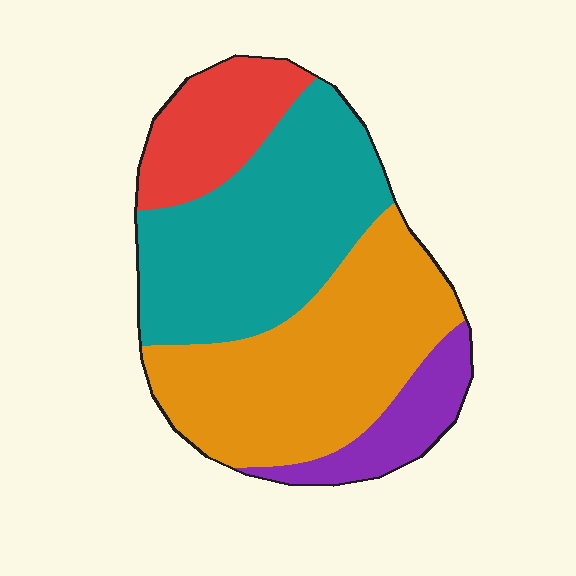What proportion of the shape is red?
Red takes up about one eighth (1/8) of the shape.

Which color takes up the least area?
Purple, at roughly 10%.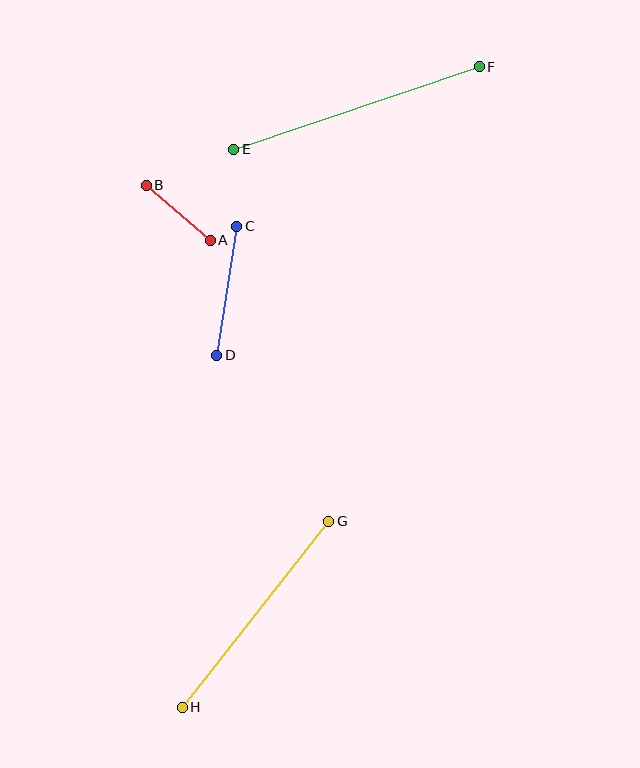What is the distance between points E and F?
The distance is approximately 259 pixels.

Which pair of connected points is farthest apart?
Points E and F are farthest apart.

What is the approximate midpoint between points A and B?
The midpoint is at approximately (178, 213) pixels.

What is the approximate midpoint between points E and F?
The midpoint is at approximately (356, 108) pixels.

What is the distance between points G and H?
The distance is approximately 237 pixels.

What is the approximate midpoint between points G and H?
The midpoint is at approximately (256, 614) pixels.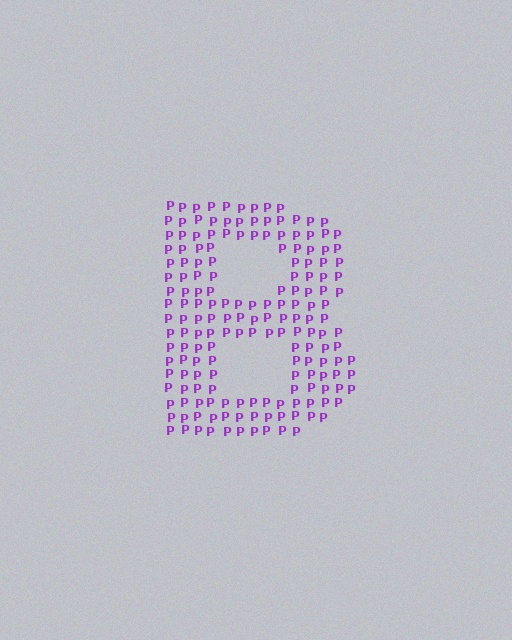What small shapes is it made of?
It is made of small letter P's.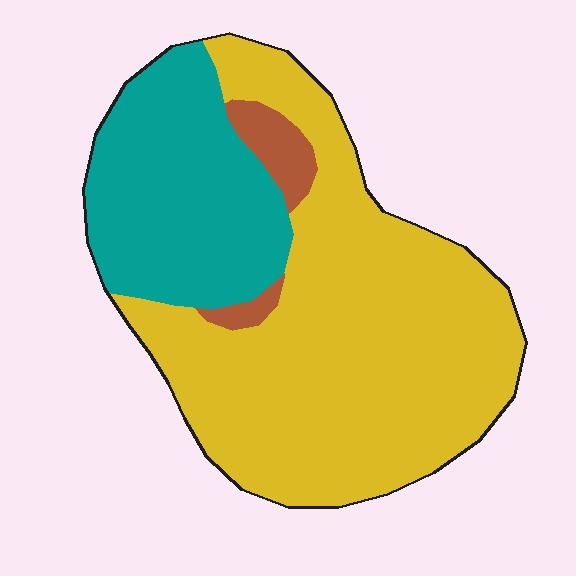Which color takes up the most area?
Yellow, at roughly 65%.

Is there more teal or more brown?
Teal.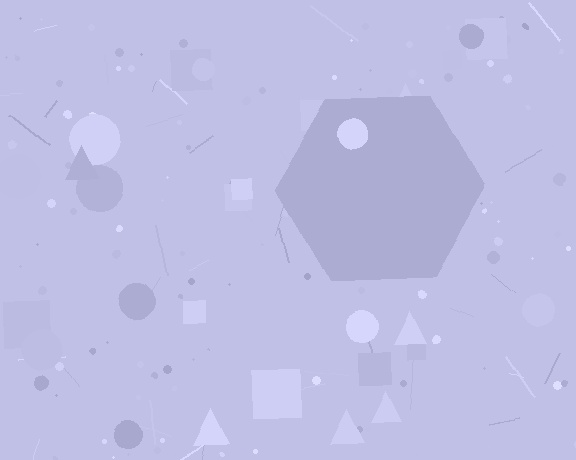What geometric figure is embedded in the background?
A hexagon is embedded in the background.